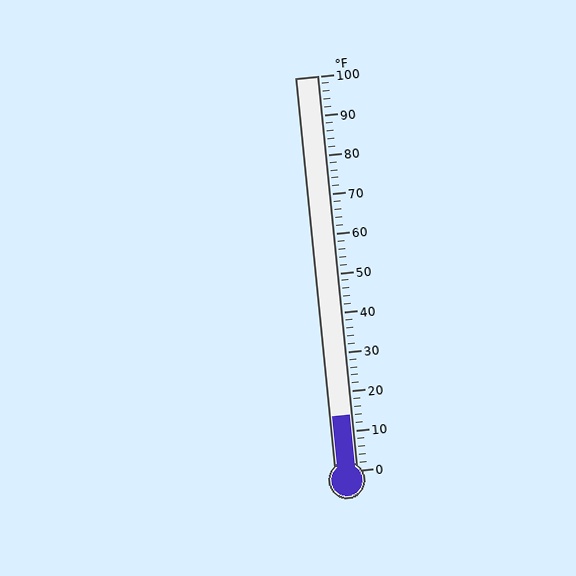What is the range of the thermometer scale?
The thermometer scale ranges from 0°F to 100°F.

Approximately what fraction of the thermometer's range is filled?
The thermometer is filled to approximately 15% of its range.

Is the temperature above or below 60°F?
The temperature is below 60°F.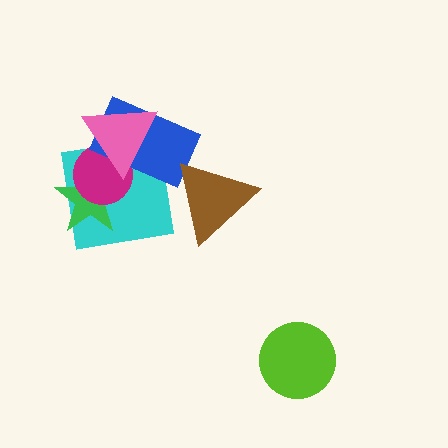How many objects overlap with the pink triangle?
4 objects overlap with the pink triangle.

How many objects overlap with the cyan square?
4 objects overlap with the cyan square.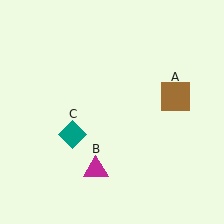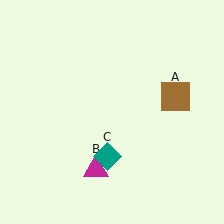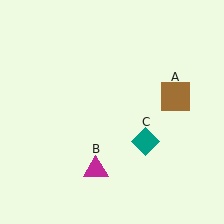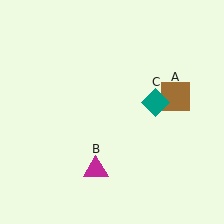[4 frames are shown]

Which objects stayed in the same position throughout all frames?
Brown square (object A) and magenta triangle (object B) remained stationary.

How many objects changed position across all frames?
1 object changed position: teal diamond (object C).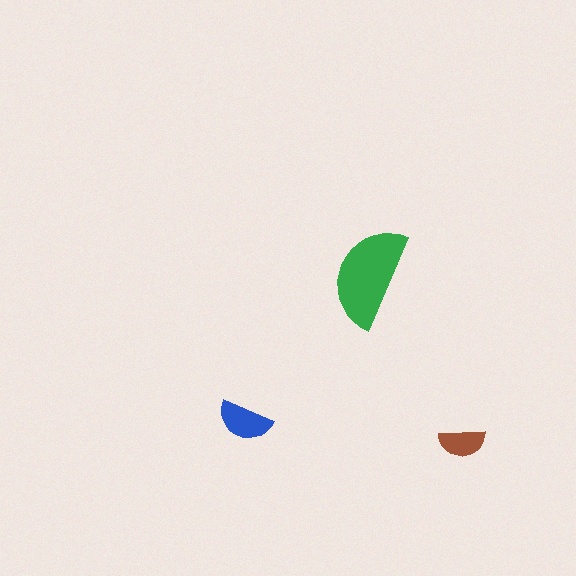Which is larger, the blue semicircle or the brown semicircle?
The blue one.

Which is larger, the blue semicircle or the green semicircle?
The green one.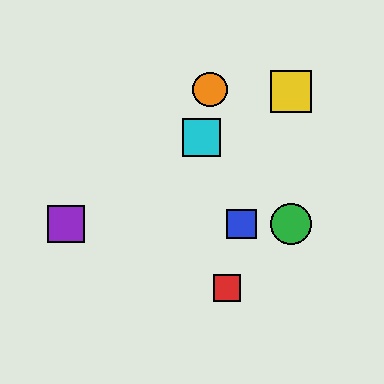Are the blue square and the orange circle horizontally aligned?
No, the blue square is at y≈224 and the orange circle is at y≈90.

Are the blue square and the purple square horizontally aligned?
Yes, both are at y≈224.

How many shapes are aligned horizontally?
3 shapes (the blue square, the green circle, the purple square) are aligned horizontally.